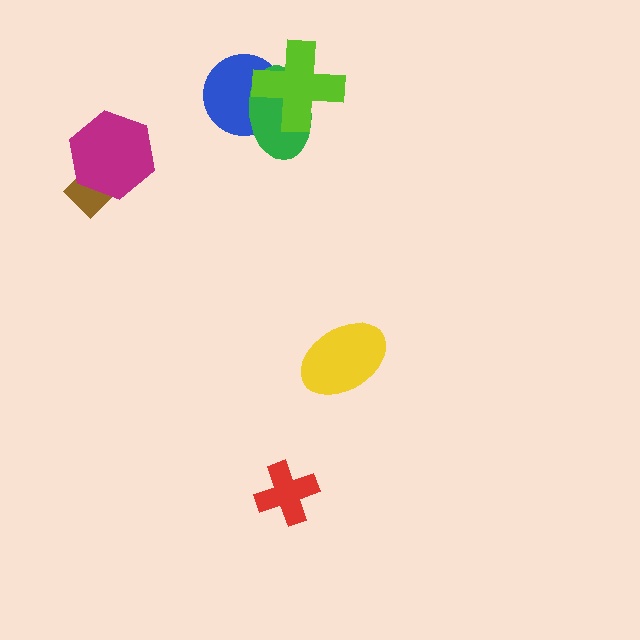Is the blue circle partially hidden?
Yes, it is partially covered by another shape.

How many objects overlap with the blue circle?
2 objects overlap with the blue circle.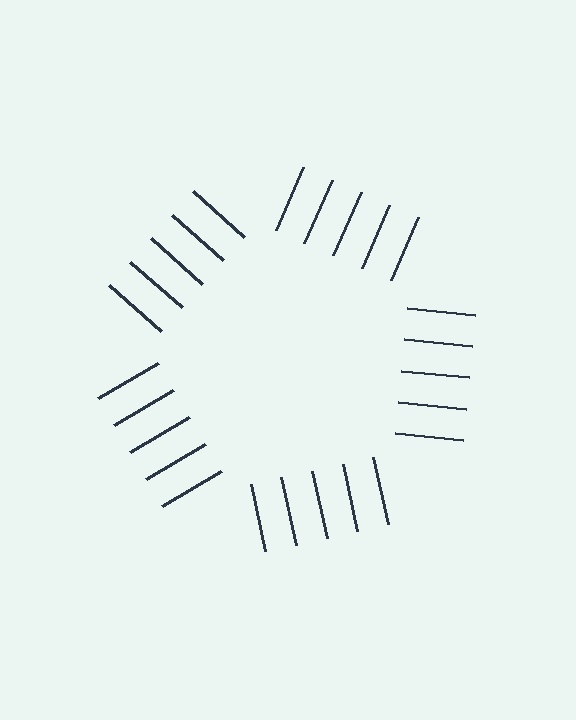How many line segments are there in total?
25 — 5 along each of the 5 edges.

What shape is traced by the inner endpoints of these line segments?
An illusory pentagon — the line segments terminate on its edges but no continuous stroke is drawn.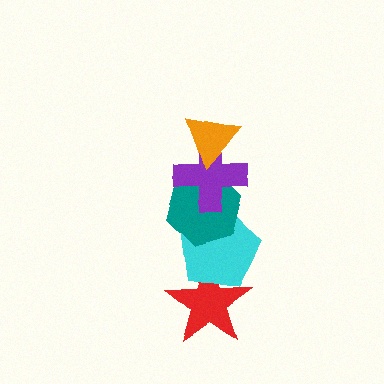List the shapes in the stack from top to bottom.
From top to bottom: the orange triangle, the purple cross, the teal hexagon, the cyan pentagon, the red star.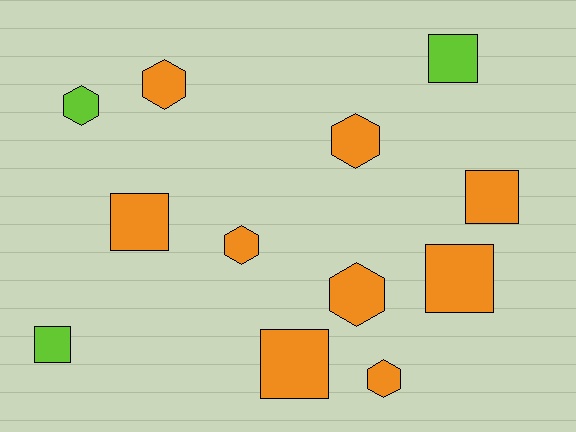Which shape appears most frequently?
Square, with 6 objects.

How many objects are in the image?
There are 12 objects.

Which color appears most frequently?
Orange, with 9 objects.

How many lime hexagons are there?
There is 1 lime hexagon.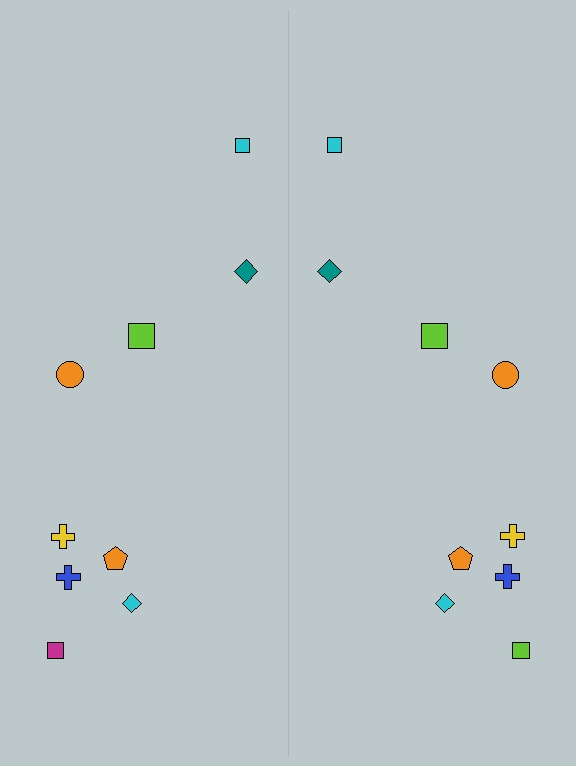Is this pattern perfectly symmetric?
No, the pattern is not perfectly symmetric. The lime square on the right side breaks the symmetry — its mirror counterpart is magenta.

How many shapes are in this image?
There are 18 shapes in this image.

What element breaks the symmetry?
The lime square on the right side breaks the symmetry — its mirror counterpart is magenta.